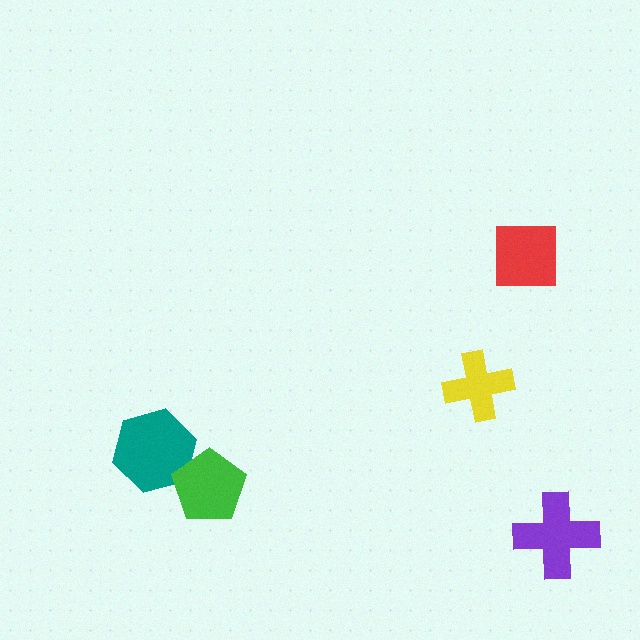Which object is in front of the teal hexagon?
The green pentagon is in front of the teal hexagon.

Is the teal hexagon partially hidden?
Yes, it is partially covered by another shape.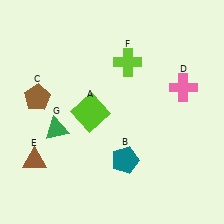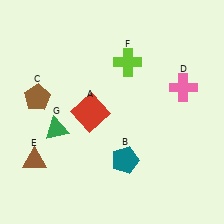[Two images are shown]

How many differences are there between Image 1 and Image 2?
There is 1 difference between the two images.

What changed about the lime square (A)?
In Image 1, A is lime. In Image 2, it changed to red.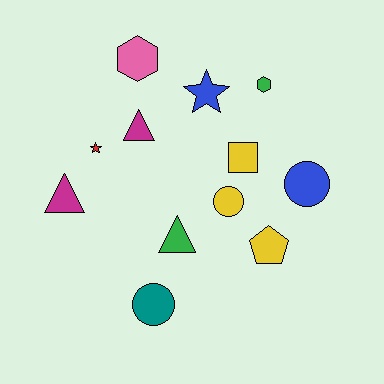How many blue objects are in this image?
There are 2 blue objects.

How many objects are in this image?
There are 12 objects.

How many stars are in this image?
There are 2 stars.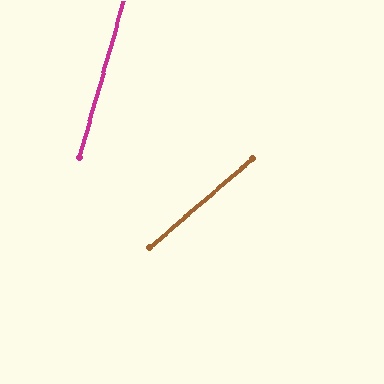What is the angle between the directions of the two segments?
Approximately 33 degrees.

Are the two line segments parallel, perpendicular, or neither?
Neither parallel nor perpendicular — they differ by about 33°.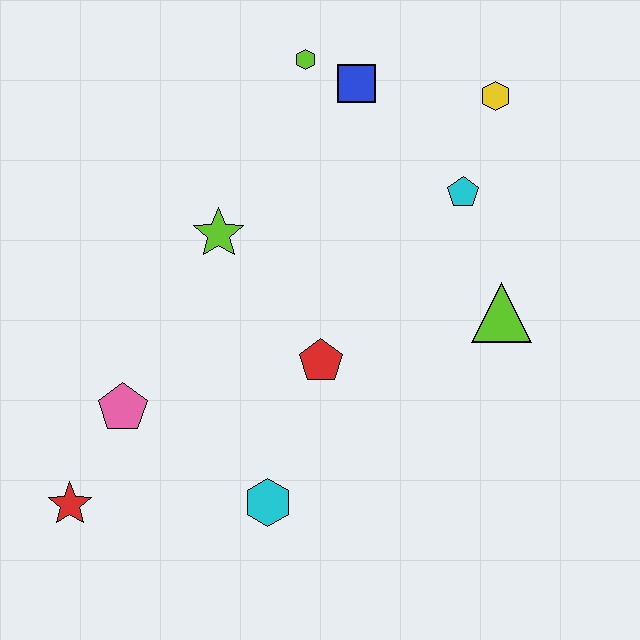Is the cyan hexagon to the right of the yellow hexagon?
No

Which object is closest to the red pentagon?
The cyan hexagon is closest to the red pentagon.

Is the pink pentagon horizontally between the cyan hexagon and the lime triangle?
No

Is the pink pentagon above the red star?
Yes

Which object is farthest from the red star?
The yellow hexagon is farthest from the red star.